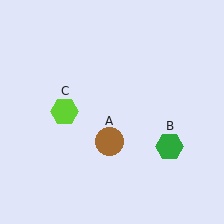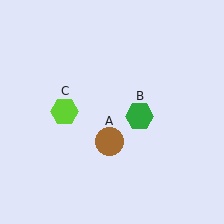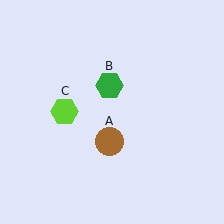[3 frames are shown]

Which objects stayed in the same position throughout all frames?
Brown circle (object A) and lime hexagon (object C) remained stationary.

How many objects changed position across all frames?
1 object changed position: green hexagon (object B).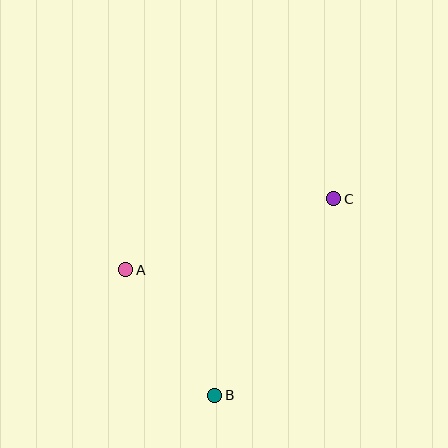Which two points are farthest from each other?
Points B and C are farthest from each other.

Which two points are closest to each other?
Points A and B are closest to each other.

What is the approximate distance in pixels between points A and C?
The distance between A and C is approximately 220 pixels.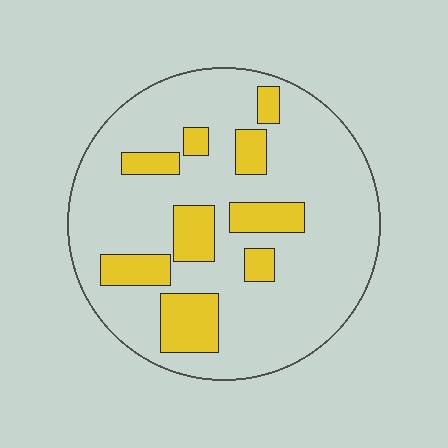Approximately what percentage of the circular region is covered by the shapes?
Approximately 20%.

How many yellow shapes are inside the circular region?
9.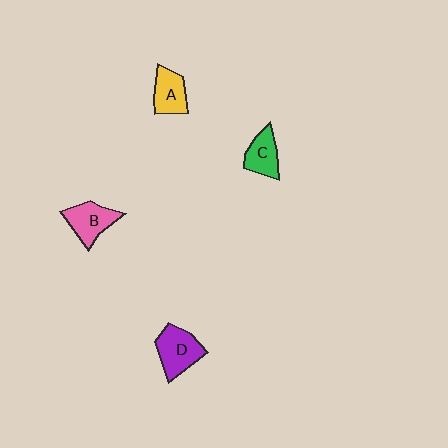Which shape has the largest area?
Shape D (purple).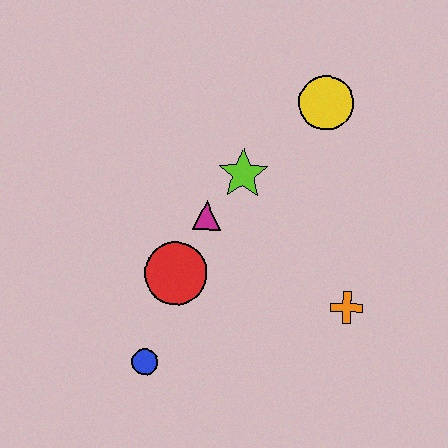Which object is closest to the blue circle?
The red circle is closest to the blue circle.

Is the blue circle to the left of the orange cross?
Yes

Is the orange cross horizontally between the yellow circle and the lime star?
No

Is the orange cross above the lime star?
No